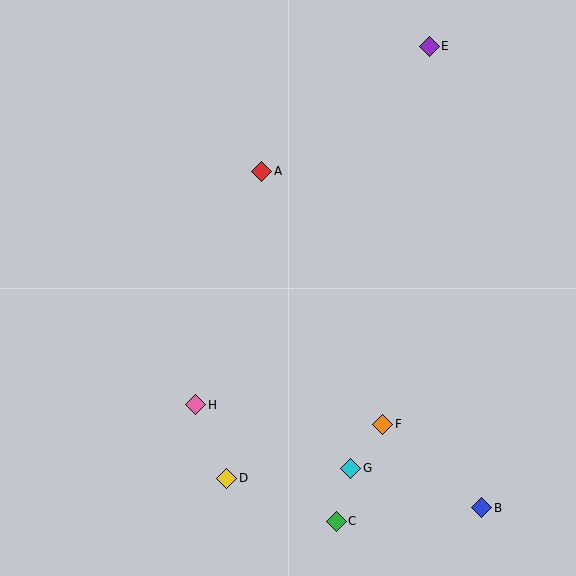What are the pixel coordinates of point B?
Point B is at (482, 508).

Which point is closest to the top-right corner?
Point E is closest to the top-right corner.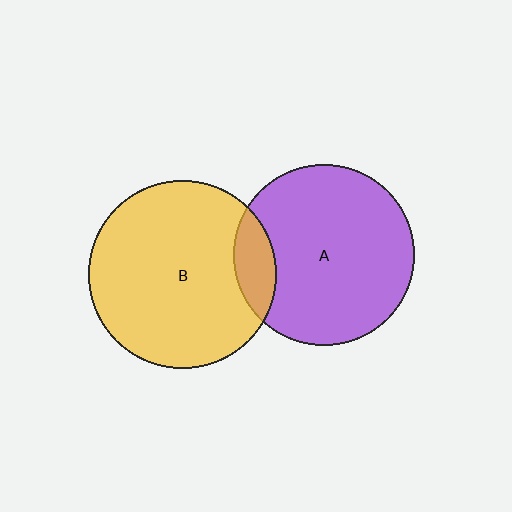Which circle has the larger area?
Circle B (yellow).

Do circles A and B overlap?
Yes.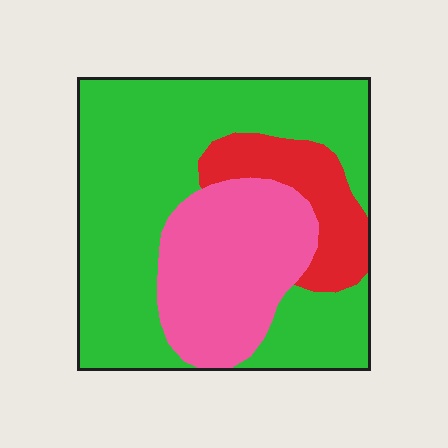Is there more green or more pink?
Green.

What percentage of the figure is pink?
Pink takes up about one quarter (1/4) of the figure.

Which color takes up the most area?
Green, at roughly 60%.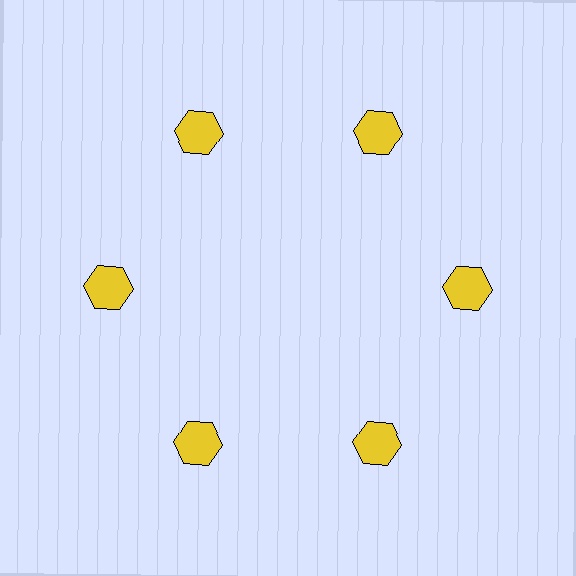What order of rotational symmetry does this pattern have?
This pattern has 6-fold rotational symmetry.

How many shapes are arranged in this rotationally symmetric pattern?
There are 6 shapes, arranged in 6 groups of 1.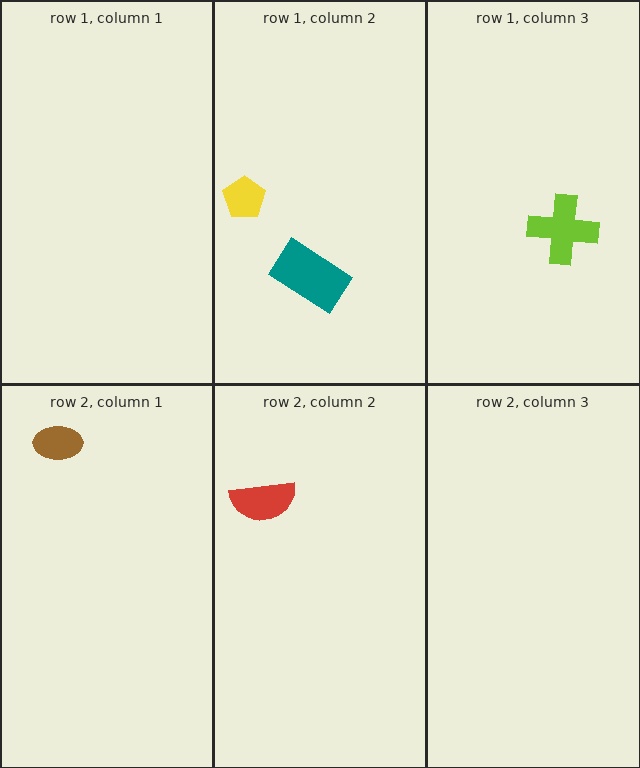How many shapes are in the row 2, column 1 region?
1.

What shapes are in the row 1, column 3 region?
The lime cross.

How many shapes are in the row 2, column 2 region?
1.